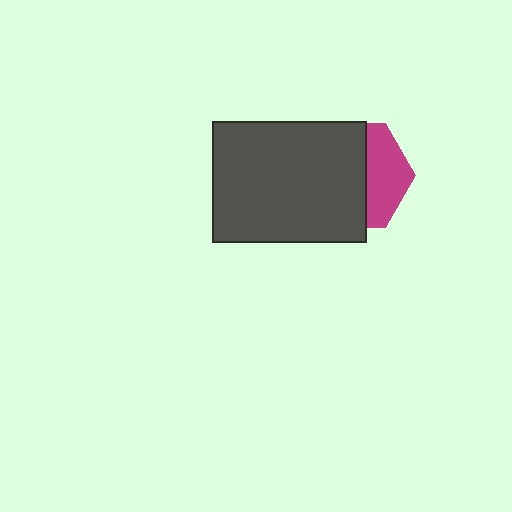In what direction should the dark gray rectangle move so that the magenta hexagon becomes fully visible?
The dark gray rectangle should move left. That is the shortest direction to clear the overlap and leave the magenta hexagon fully visible.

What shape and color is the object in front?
The object in front is a dark gray rectangle.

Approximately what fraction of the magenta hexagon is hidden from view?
Roughly 63% of the magenta hexagon is hidden behind the dark gray rectangle.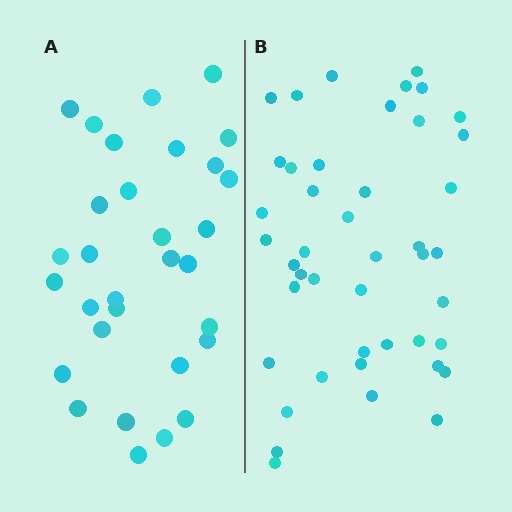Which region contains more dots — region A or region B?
Region B (the right region) has more dots.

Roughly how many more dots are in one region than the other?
Region B has approximately 15 more dots than region A.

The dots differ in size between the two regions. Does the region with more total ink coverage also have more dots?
No. Region A has more total ink coverage because its dots are larger, but region B actually contains more individual dots. Total area can be misleading — the number of items is what matters here.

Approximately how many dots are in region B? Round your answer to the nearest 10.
About 40 dots. (The exact count is 44, which rounds to 40.)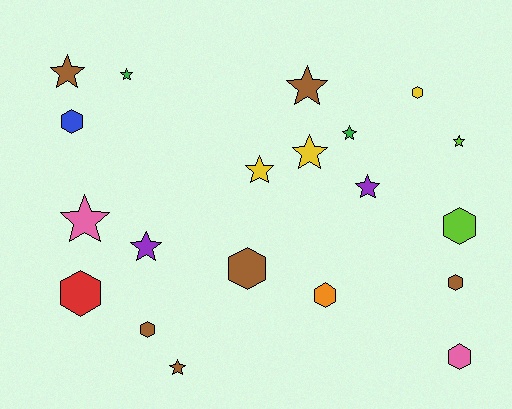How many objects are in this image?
There are 20 objects.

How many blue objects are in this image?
There is 1 blue object.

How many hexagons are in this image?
There are 9 hexagons.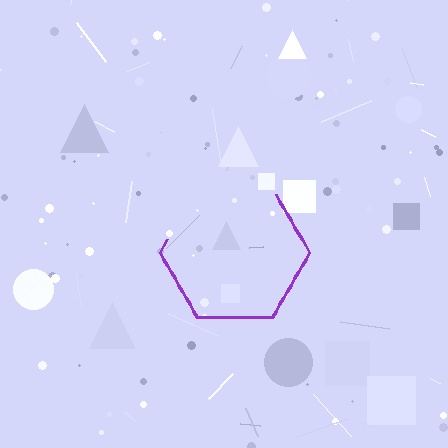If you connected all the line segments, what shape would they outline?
They would outline a hexagon.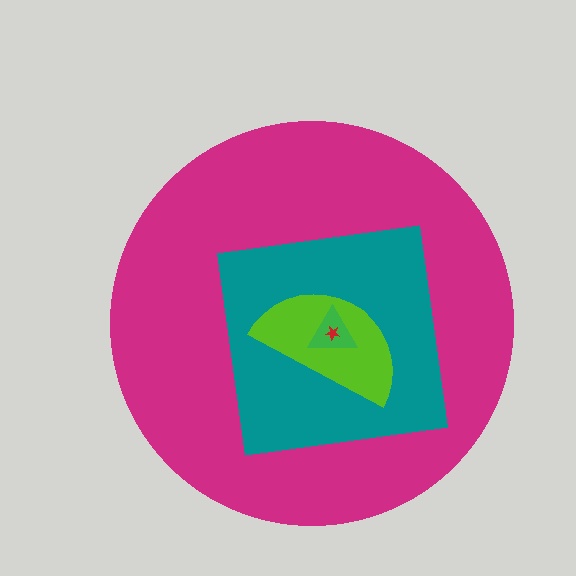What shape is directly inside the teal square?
The lime semicircle.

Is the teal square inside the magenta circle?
Yes.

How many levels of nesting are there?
5.